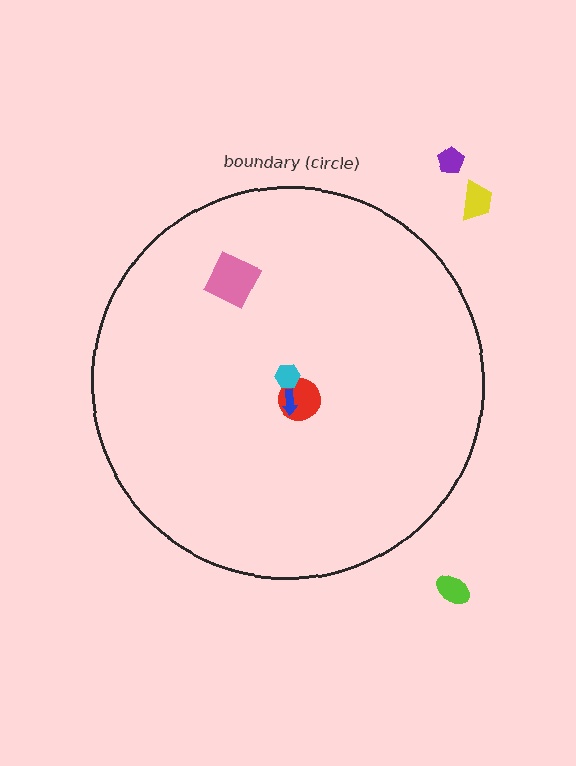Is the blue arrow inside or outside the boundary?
Inside.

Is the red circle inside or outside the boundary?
Inside.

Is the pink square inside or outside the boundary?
Inside.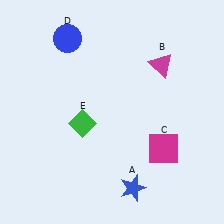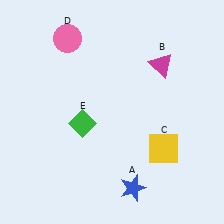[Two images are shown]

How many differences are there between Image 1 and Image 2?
There are 2 differences between the two images.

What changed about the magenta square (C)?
In Image 1, C is magenta. In Image 2, it changed to yellow.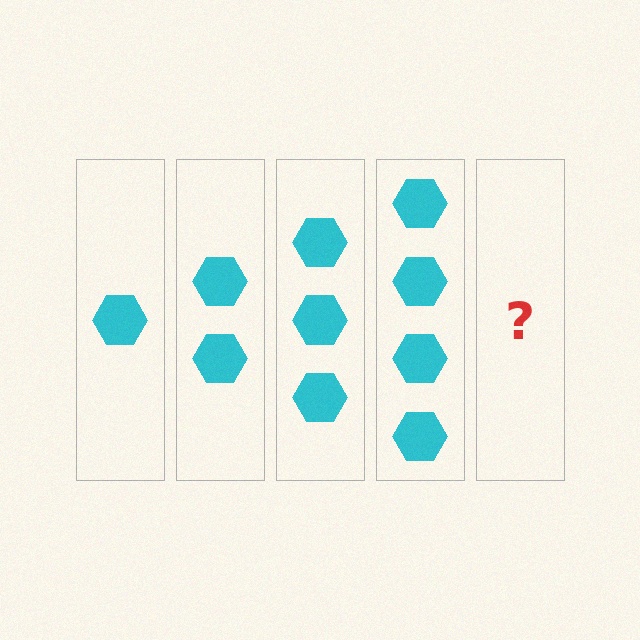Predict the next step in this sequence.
The next step is 5 hexagons.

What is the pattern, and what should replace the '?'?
The pattern is that each step adds one more hexagon. The '?' should be 5 hexagons.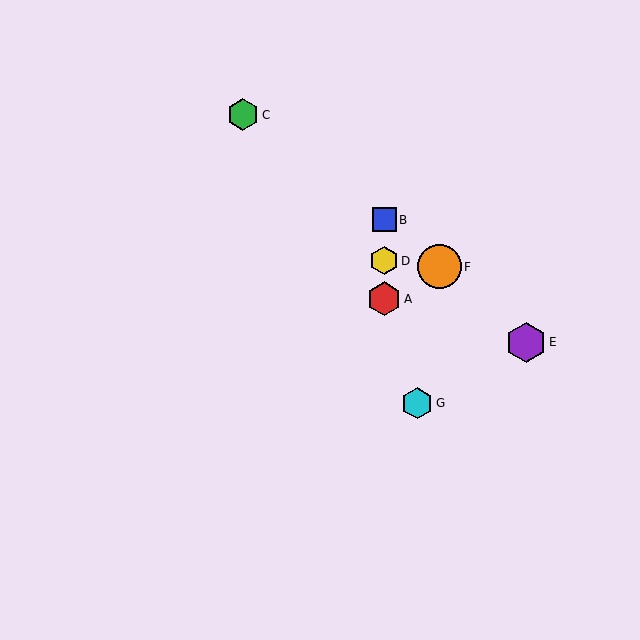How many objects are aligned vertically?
3 objects (A, B, D) are aligned vertically.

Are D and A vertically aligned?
Yes, both are at x≈384.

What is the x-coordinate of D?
Object D is at x≈384.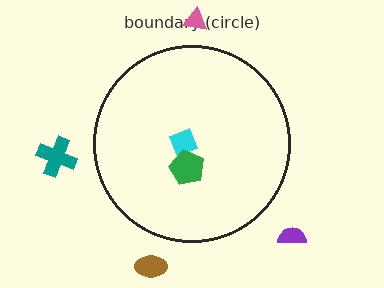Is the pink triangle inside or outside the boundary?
Outside.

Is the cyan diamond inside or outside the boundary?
Inside.